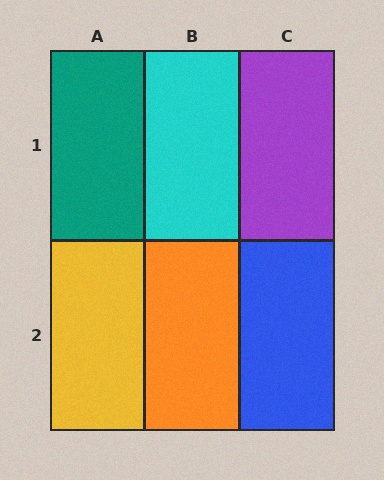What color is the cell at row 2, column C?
Blue.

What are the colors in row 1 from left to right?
Teal, cyan, purple.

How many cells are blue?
1 cell is blue.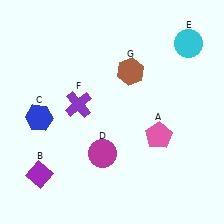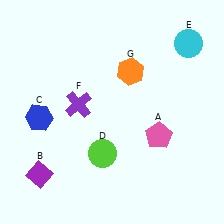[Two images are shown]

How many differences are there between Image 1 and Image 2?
There are 2 differences between the two images.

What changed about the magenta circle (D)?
In Image 1, D is magenta. In Image 2, it changed to lime.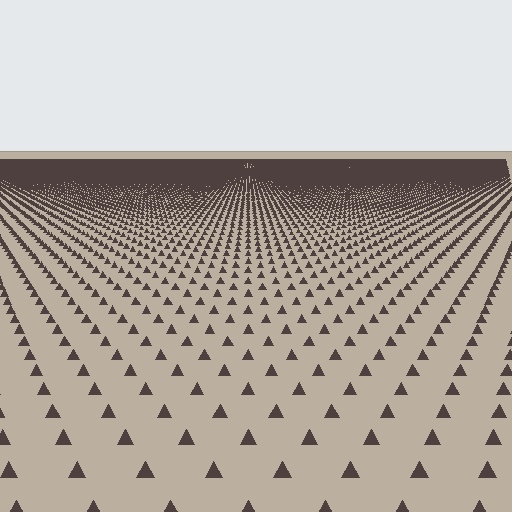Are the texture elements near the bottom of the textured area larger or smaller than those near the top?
Larger. Near the bottom, elements are closer to the viewer and appear at a bigger on-screen size.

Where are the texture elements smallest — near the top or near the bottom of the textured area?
Near the top.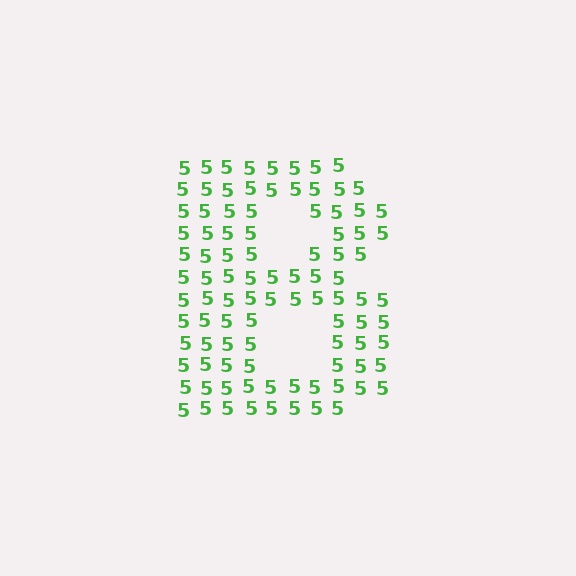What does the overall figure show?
The overall figure shows the letter B.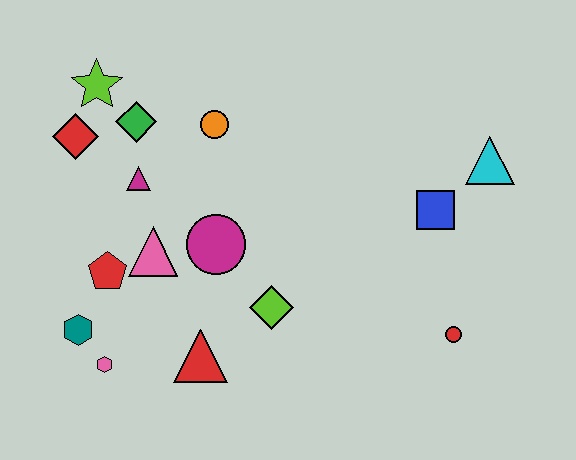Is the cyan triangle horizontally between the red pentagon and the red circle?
No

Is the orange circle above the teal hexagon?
Yes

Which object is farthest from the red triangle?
The cyan triangle is farthest from the red triangle.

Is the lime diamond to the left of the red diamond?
No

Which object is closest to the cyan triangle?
The blue square is closest to the cyan triangle.